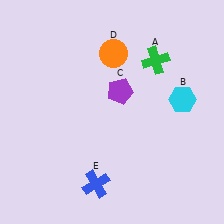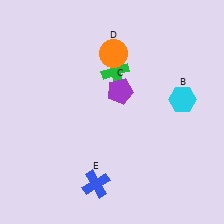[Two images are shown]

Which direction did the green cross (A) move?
The green cross (A) moved left.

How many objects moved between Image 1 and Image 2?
1 object moved between the two images.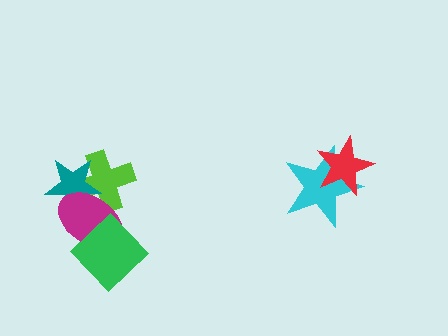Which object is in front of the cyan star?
The red star is in front of the cyan star.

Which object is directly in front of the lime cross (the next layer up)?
The teal star is directly in front of the lime cross.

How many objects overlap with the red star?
1 object overlaps with the red star.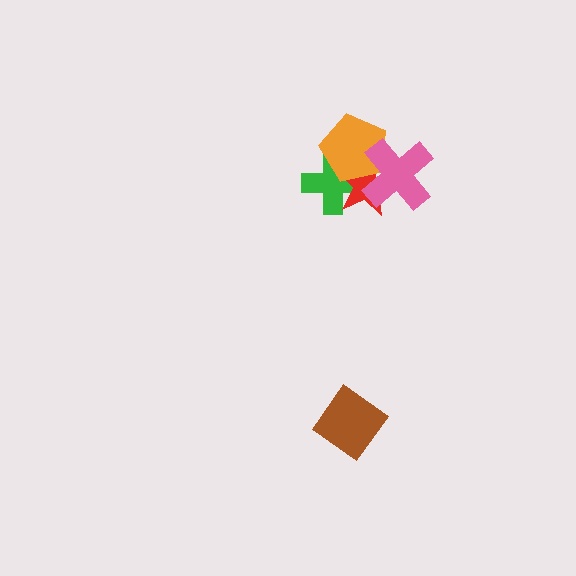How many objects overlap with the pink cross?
2 objects overlap with the pink cross.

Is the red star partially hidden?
Yes, it is partially covered by another shape.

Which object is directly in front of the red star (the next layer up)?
The orange pentagon is directly in front of the red star.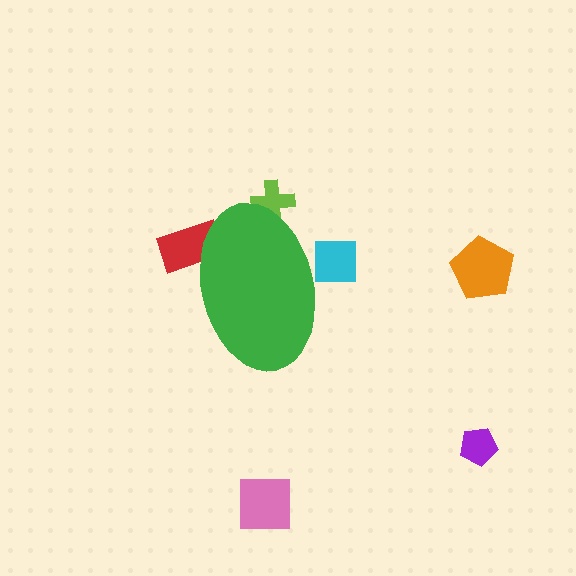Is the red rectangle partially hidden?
Yes, the red rectangle is partially hidden behind the green ellipse.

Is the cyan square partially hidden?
Yes, the cyan square is partially hidden behind the green ellipse.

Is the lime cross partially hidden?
Yes, the lime cross is partially hidden behind the green ellipse.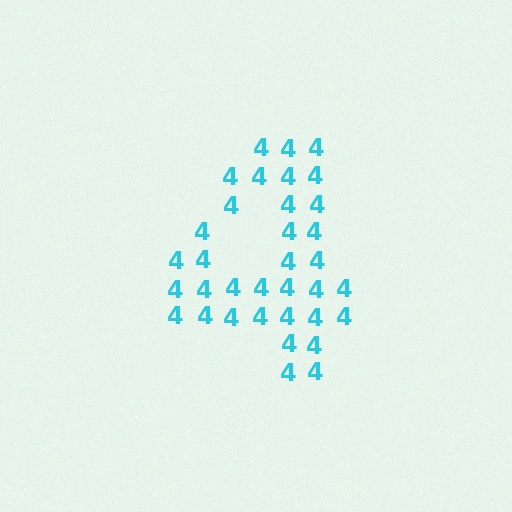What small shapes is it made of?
It is made of small digit 4's.